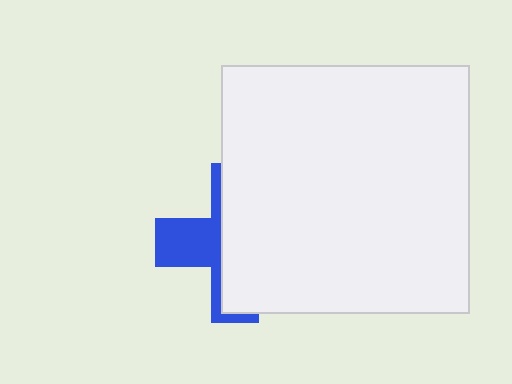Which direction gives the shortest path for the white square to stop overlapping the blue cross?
Moving right gives the shortest separation.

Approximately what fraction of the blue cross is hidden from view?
Roughly 64% of the blue cross is hidden behind the white square.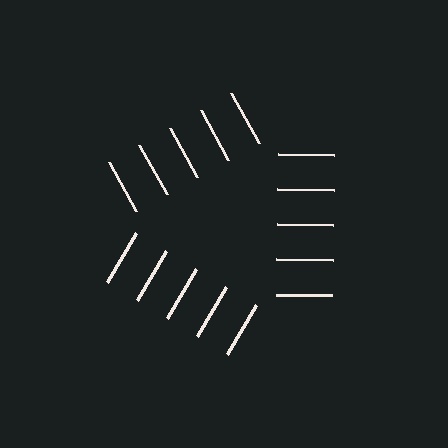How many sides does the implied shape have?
3 sides — the line-ends trace a triangle.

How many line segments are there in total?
15 — 5 along each of the 3 edges.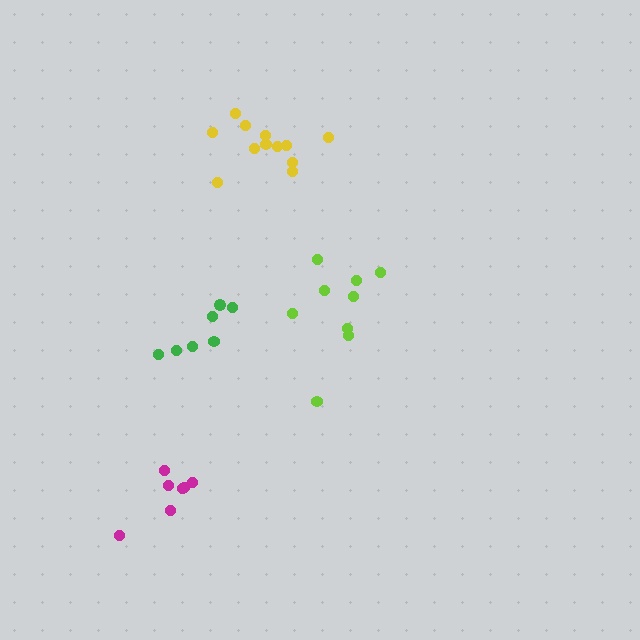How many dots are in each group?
Group 1: 12 dots, Group 2: 7 dots, Group 3: 7 dots, Group 4: 9 dots (35 total).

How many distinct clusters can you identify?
There are 4 distinct clusters.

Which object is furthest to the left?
The magenta cluster is leftmost.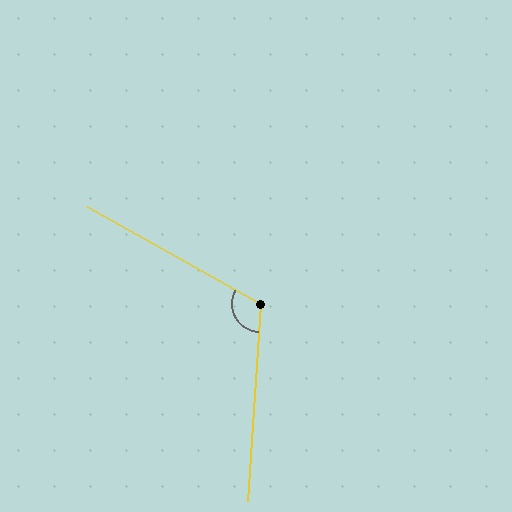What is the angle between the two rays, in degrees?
Approximately 115 degrees.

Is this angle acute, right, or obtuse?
It is obtuse.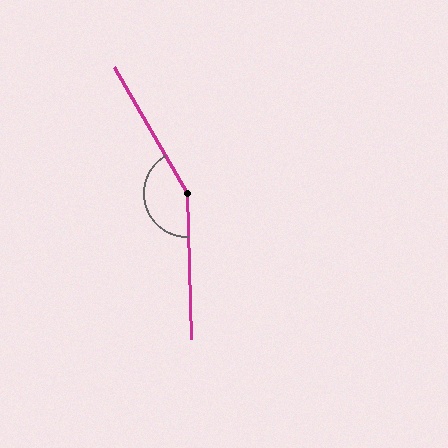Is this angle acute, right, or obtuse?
It is obtuse.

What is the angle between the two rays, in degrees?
Approximately 152 degrees.